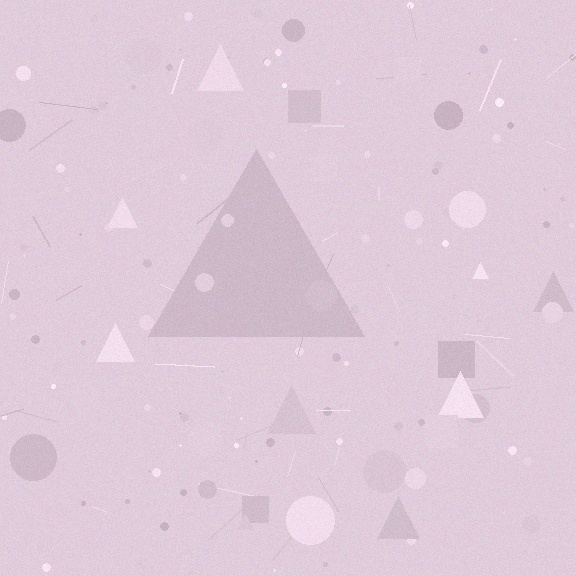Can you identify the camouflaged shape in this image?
The camouflaged shape is a triangle.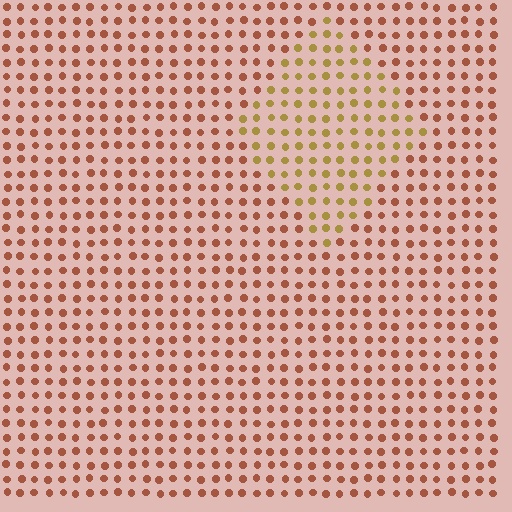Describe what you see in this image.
The image is filled with small brown elements in a uniform arrangement. A diamond-shaped region is visible where the elements are tinted to a slightly different hue, forming a subtle color boundary.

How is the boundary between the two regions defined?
The boundary is defined purely by a slight shift in hue (about 35 degrees). Spacing, size, and orientation are identical on both sides.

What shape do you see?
I see a diamond.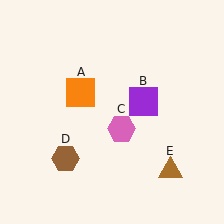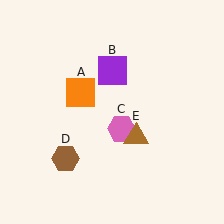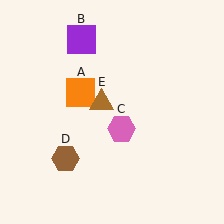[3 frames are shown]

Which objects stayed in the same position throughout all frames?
Orange square (object A) and pink hexagon (object C) and brown hexagon (object D) remained stationary.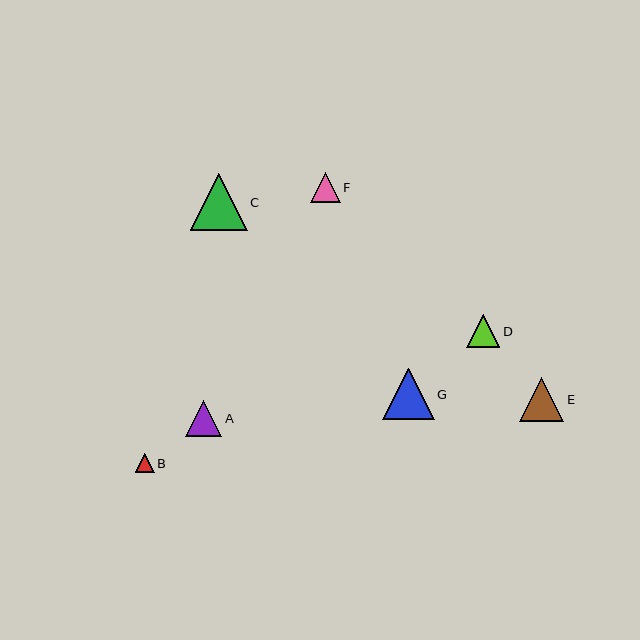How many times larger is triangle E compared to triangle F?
Triangle E is approximately 1.5 times the size of triangle F.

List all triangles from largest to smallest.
From largest to smallest: C, G, E, A, D, F, B.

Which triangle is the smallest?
Triangle B is the smallest with a size of approximately 19 pixels.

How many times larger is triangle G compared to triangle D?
Triangle G is approximately 1.6 times the size of triangle D.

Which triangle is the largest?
Triangle C is the largest with a size of approximately 57 pixels.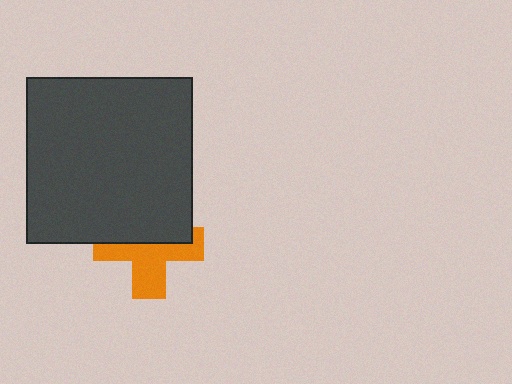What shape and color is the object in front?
The object in front is a dark gray square.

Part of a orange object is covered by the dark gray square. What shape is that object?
It is a cross.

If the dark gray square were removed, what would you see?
You would see the complete orange cross.